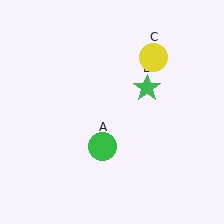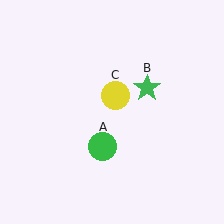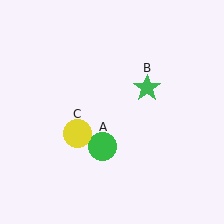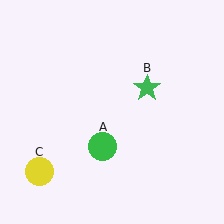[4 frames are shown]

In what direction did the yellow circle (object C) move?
The yellow circle (object C) moved down and to the left.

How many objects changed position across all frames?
1 object changed position: yellow circle (object C).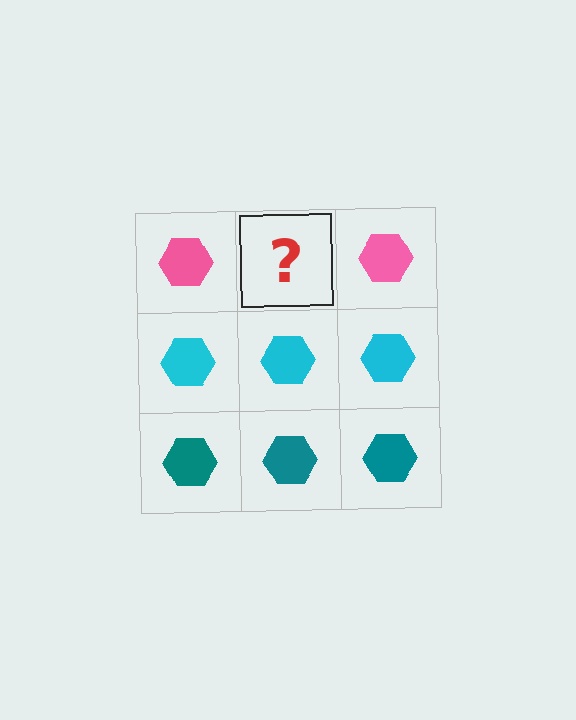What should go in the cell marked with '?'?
The missing cell should contain a pink hexagon.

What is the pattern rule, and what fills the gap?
The rule is that each row has a consistent color. The gap should be filled with a pink hexagon.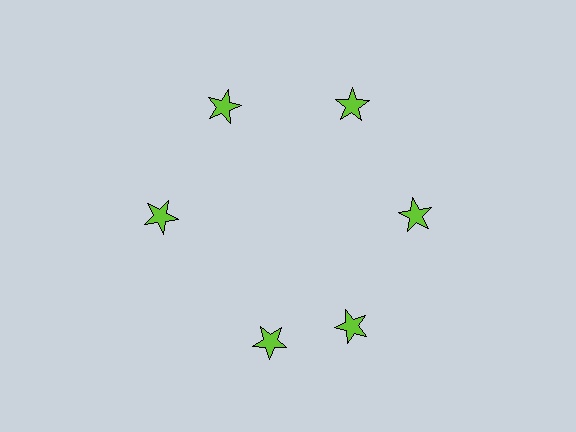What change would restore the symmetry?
The symmetry would be restored by rotating it back into even spacing with its neighbors so that all 6 stars sit at equal angles and equal distance from the center.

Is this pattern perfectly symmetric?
No. The 6 lime stars are arranged in a ring, but one element near the 7 o'clock position is rotated out of alignment along the ring, breaking the 6-fold rotational symmetry.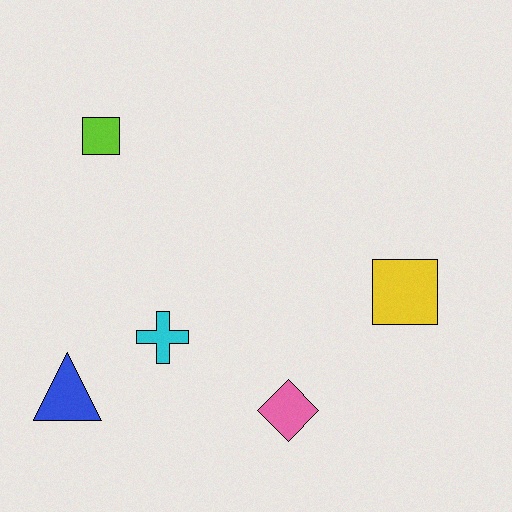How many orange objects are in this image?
There are no orange objects.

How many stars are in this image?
There are no stars.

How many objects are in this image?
There are 5 objects.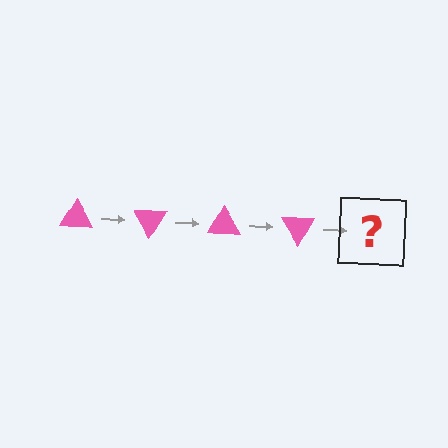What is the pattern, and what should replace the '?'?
The pattern is that the triangle rotates 60 degrees each step. The '?' should be a pink triangle rotated 240 degrees.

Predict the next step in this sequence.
The next step is a pink triangle rotated 240 degrees.